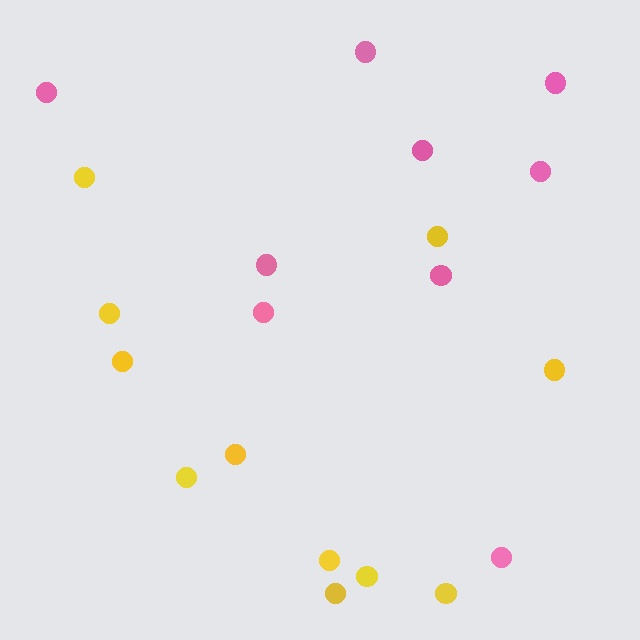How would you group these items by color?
There are 2 groups: one group of pink circles (9) and one group of yellow circles (11).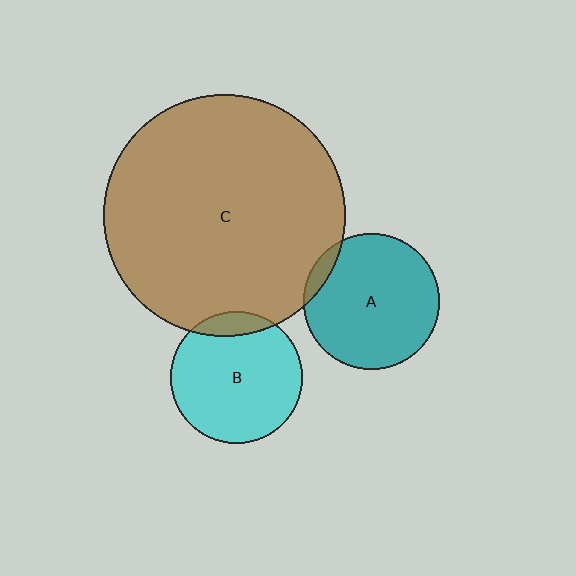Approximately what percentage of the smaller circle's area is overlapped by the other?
Approximately 10%.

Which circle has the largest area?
Circle C (brown).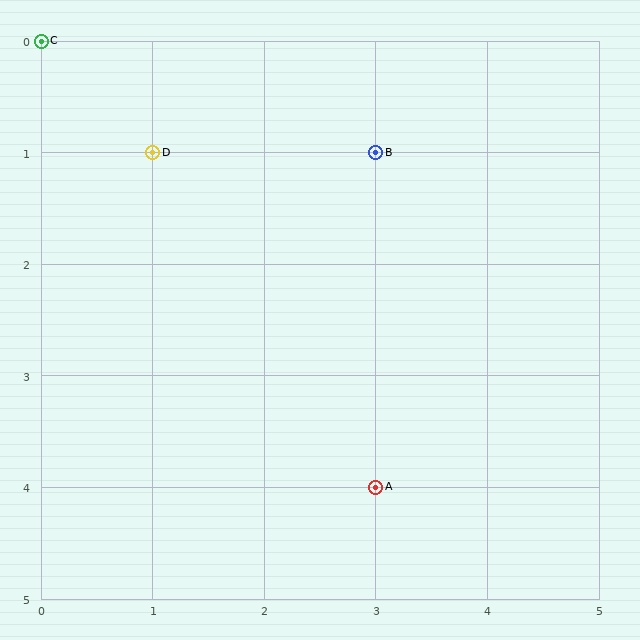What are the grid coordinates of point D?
Point D is at grid coordinates (1, 1).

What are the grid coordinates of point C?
Point C is at grid coordinates (0, 0).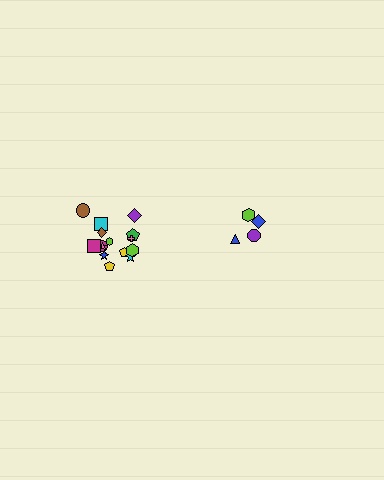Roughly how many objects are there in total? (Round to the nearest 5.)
Roughly 20 objects in total.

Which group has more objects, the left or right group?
The left group.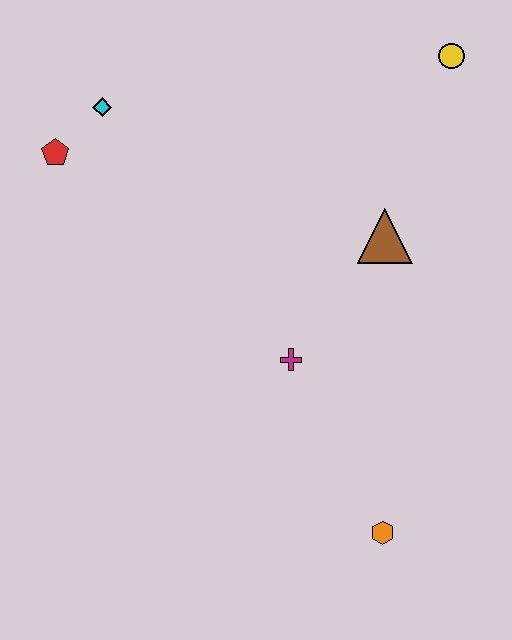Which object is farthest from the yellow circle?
The orange hexagon is farthest from the yellow circle.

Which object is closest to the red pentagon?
The cyan diamond is closest to the red pentagon.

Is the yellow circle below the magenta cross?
No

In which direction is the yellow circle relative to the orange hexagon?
The yellow circle is above the orange hexagon.